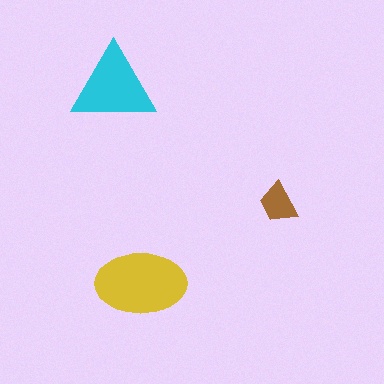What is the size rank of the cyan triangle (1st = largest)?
2nd.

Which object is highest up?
The cyan triangle is topmost.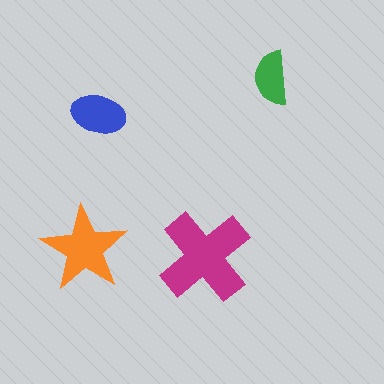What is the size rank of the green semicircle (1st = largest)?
4th.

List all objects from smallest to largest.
The green semicircle, the blue ellipse, the orange star, the magenta cross.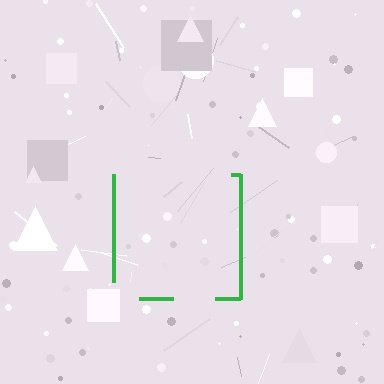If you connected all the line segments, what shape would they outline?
They would outline a square.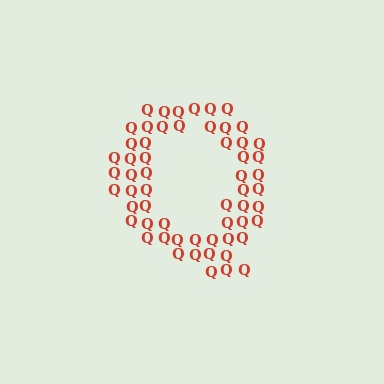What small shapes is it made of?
It is made of small letter Q's.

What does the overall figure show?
The overall figure shows the letter Q.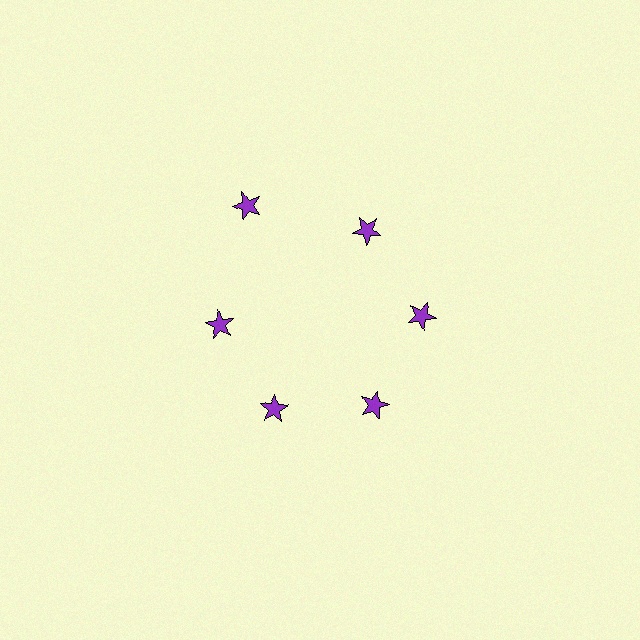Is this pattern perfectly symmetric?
No. The 6 purple stars are arranged in a ring, but one element near the 11 o'clock position is pushed outward from the center, breaking the 6-fold rotational symmetry.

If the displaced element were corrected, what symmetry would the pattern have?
It would have 6-fold rotational symmetry — the pattern would map onto itself every 60 degrees.